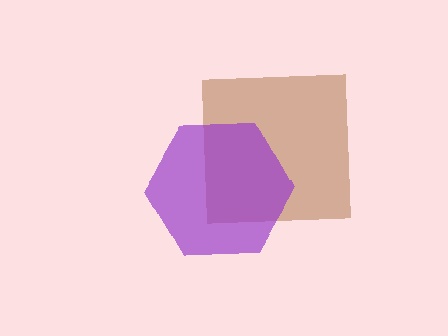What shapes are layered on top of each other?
The layered shapes are: a brown square, a purple hexagon.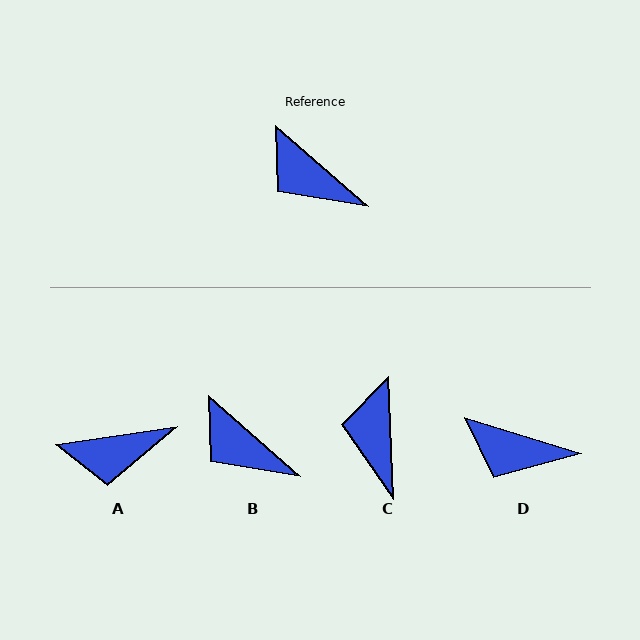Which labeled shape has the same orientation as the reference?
B.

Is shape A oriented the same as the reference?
No, it is off by about 50 degrees.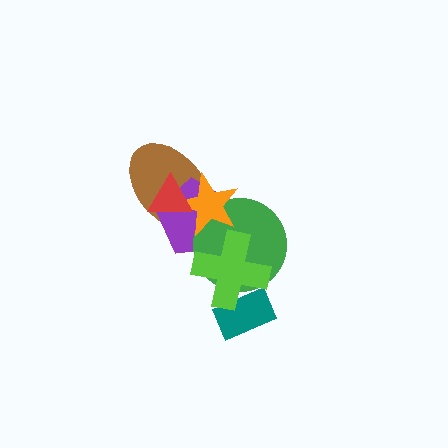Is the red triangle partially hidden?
No, no other shape covers it.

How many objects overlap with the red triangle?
3 objects overlap with the red triangle.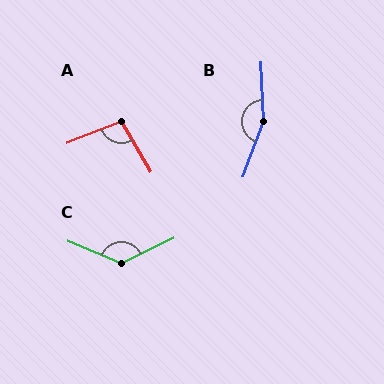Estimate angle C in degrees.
Approximately 131 degrees.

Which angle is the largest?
B, at approximately 157 degrees.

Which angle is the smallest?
A, at approximately 99 degrees.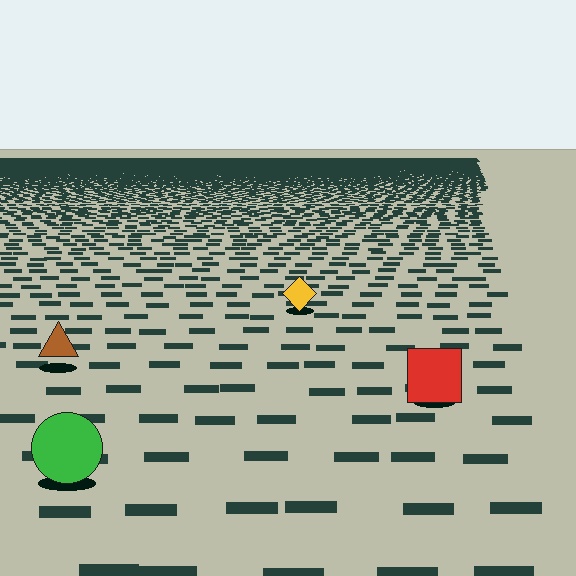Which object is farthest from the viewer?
The yellow diamond is farthest from the viewer. It appears smaller and the ground texture around it is denser.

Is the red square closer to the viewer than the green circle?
No. The green circle is closer — you can tell from the texture gradient: the ground texture is coarser near it.